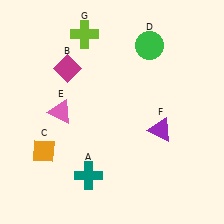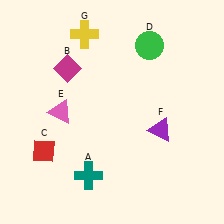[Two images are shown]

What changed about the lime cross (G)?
In Image 1, G is lime. In Image 2, it changed to yellow.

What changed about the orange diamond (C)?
In Image 1, C is orange. In Image 2, it changed to red.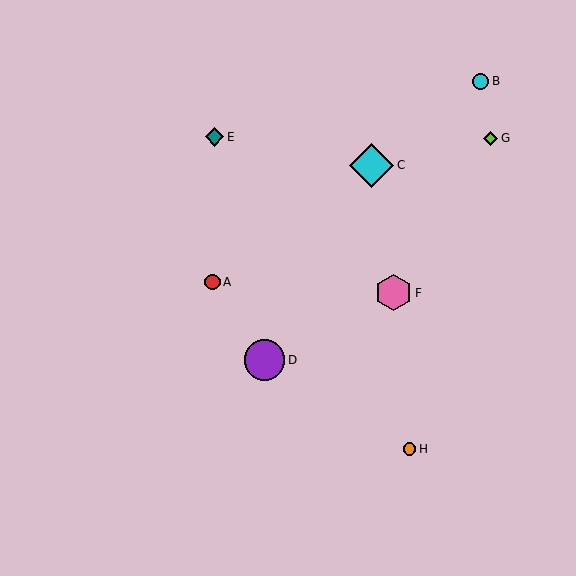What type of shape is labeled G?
Shape G is a lime diamond.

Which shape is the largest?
The cyan diamond (labeled C) is the largest.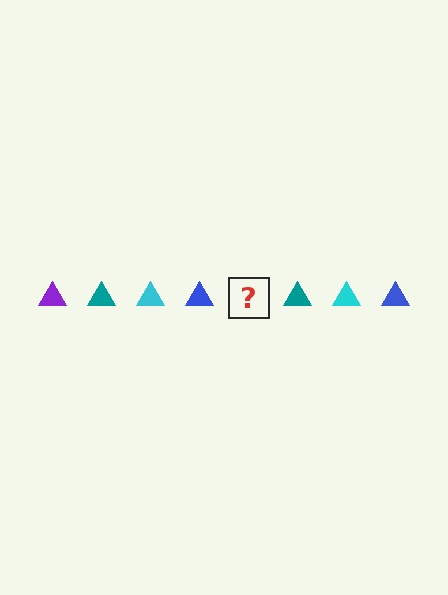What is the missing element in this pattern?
The missing element is a purple triangle.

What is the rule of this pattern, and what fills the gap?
The rule is that the pattern cycles through purple, teal, cyan, blue triangles. The gap should be filled with a purple triangle.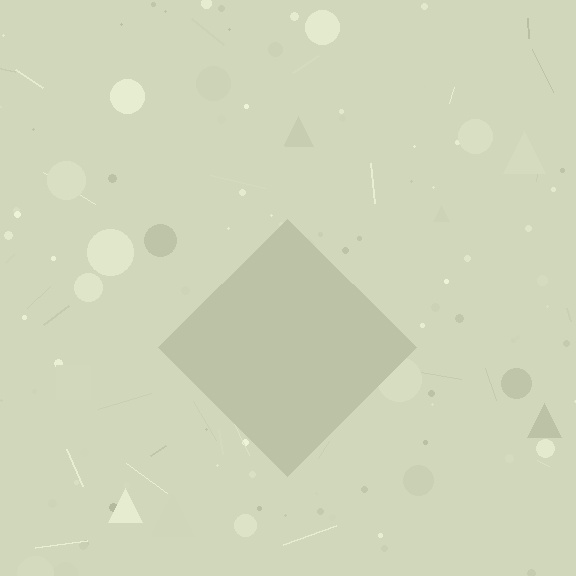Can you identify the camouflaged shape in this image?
The camouflaged shape is a diamond.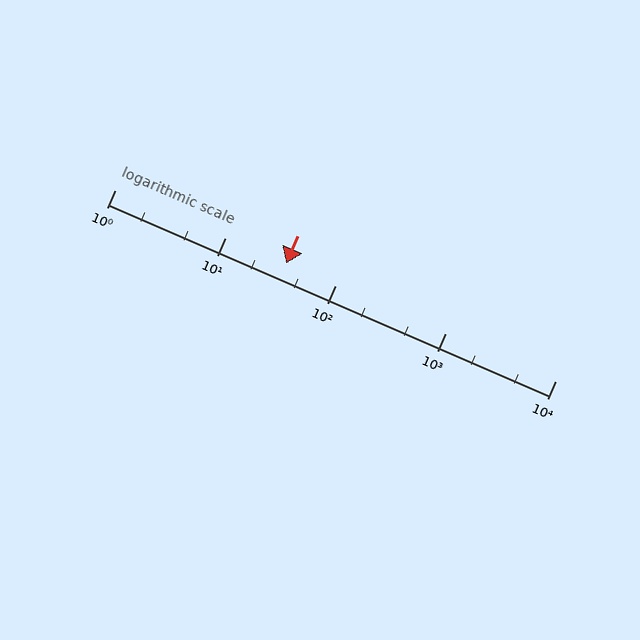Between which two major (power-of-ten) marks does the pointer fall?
The pointer is between 10 and 100.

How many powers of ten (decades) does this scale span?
The scale spans 4 decades, from 1 to 10000.